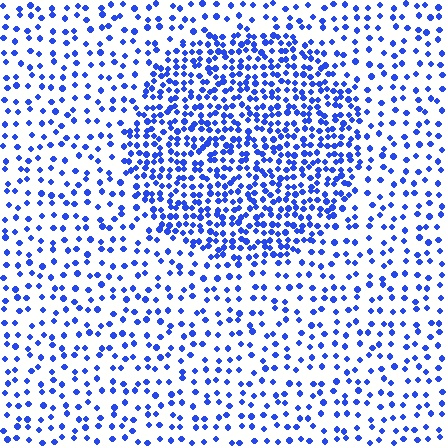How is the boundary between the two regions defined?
The boundary is defined by a change in element density (approximately 2.2x ratio). All elements are the same color, size, and shape.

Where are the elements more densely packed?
The elements are more densely packed inside the circle boundary.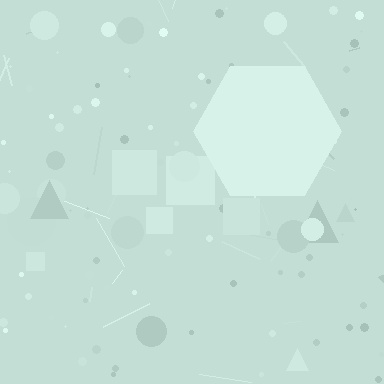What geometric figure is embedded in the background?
A hexagon is embedded in the background.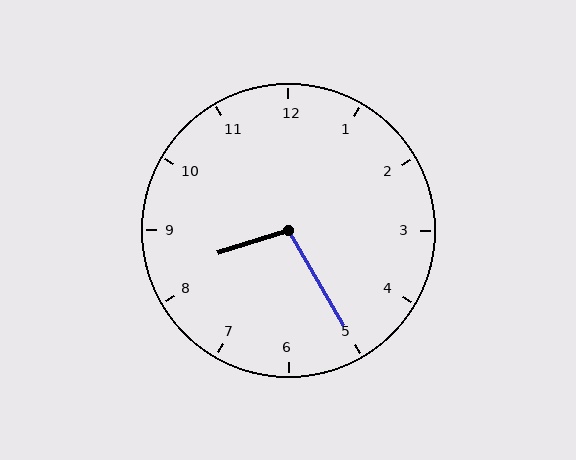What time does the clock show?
8:25.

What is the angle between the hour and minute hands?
Approximately 102 degrees.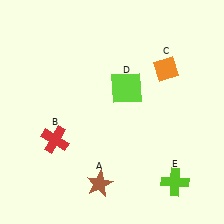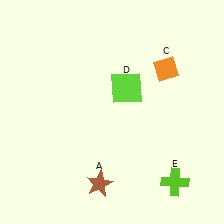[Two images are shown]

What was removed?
The red cross (B) was removed in Image 2.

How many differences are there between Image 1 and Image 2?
There is 1 difference between the two images.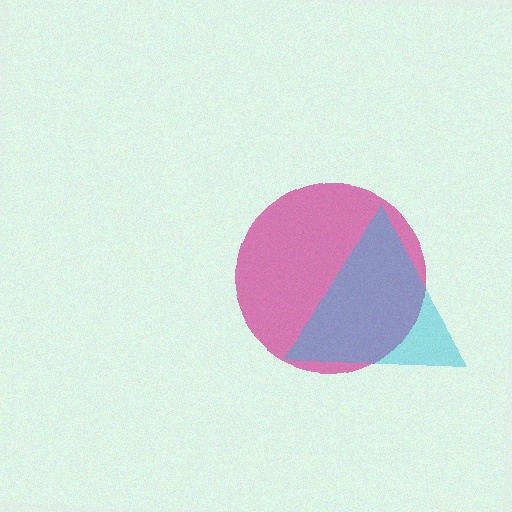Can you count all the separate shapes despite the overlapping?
Yes, there are 2 separate shapes.